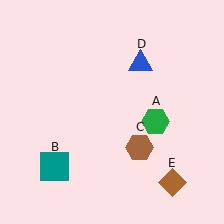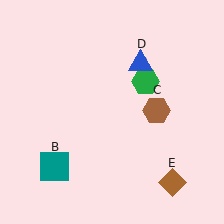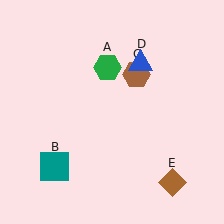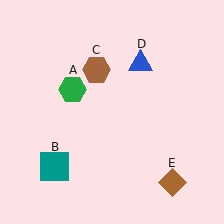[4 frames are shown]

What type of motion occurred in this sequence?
The green hexagon (object A), brown hexagon (object C) rotated counterclockwise around the center of the scene.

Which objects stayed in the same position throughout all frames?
Teal square (object B) and blue triangle (object D) and brown diamond (object E) remained stationary.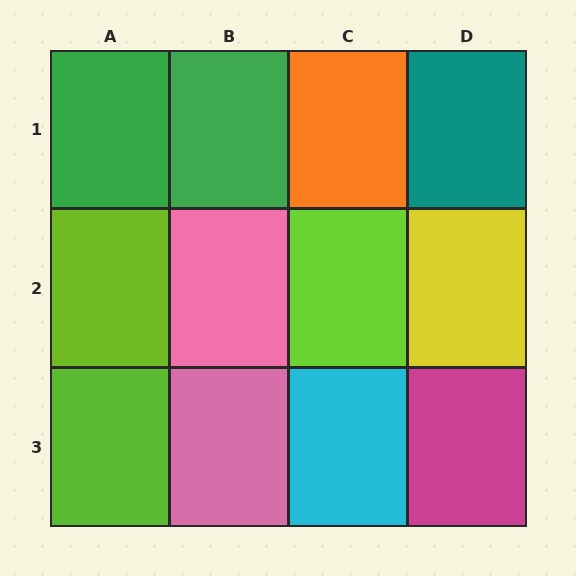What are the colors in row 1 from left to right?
Green, green, orange, teal.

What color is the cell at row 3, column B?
Pink.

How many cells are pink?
2 cells are pink.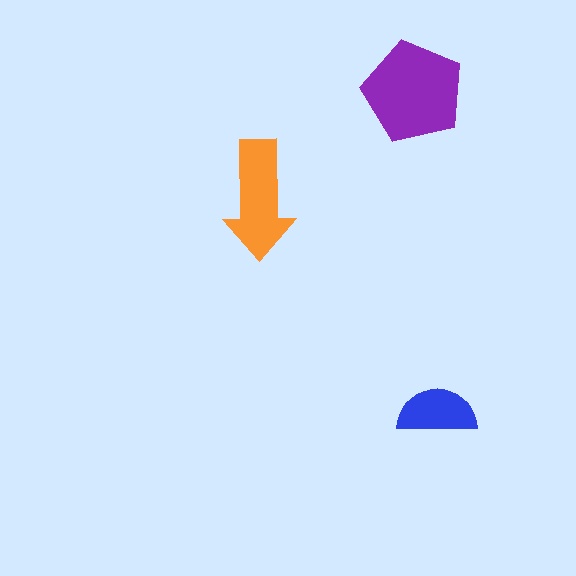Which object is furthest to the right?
The blue semicircle is rightmost.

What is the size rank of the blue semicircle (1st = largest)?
3rd.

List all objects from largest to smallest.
The purple pentagon, the orange arrow, the blue semicircle.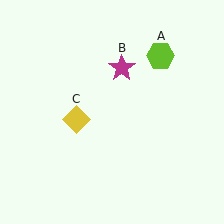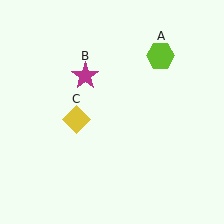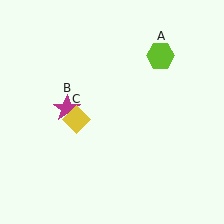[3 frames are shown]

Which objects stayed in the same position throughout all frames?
Lime hexagon (object A) and yellow diamond (object C) remained stationary.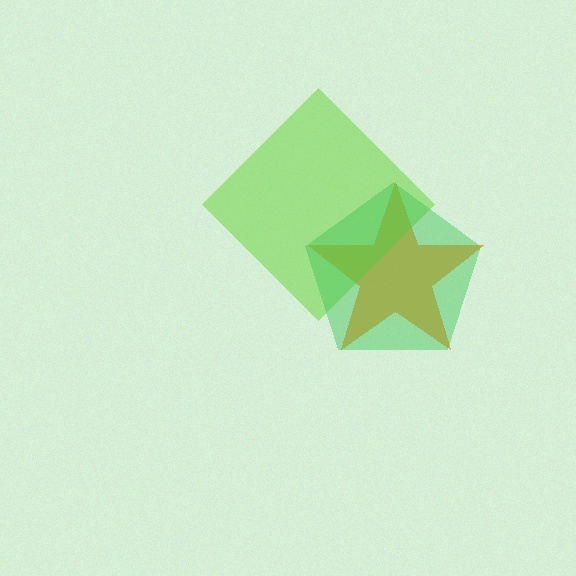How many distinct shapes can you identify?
There are 3 distinct shapes: an orange star, a lime diamond, a green pentagon.